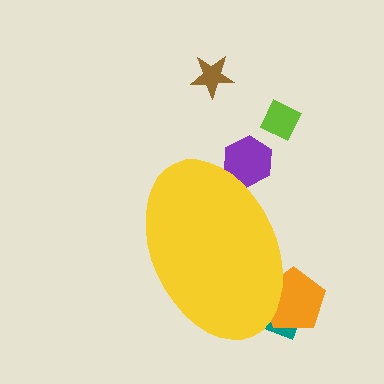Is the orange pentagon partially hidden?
Yes, the orange pentagon is partially hidden behind the yellow ellipse.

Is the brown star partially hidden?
No, the brown star is fully visible.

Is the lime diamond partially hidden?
No, the lime diamond is fully visible.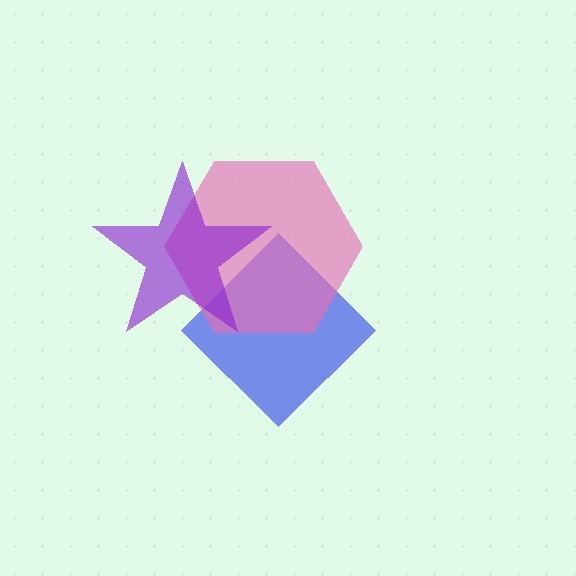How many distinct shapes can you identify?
There are 3 distinct shapes: a blue diamond, a pink hexagon, a purple star.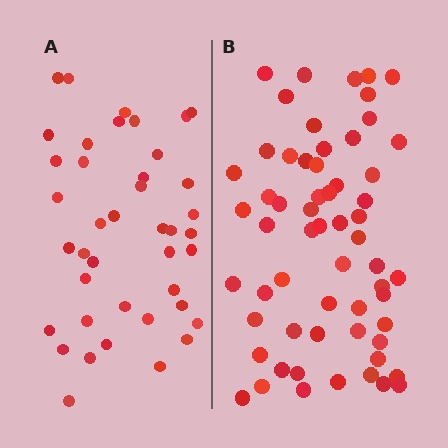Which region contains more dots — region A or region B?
Region B (the right region) has more dots.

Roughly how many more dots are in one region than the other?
Region B has approximately 20 more dots than region A.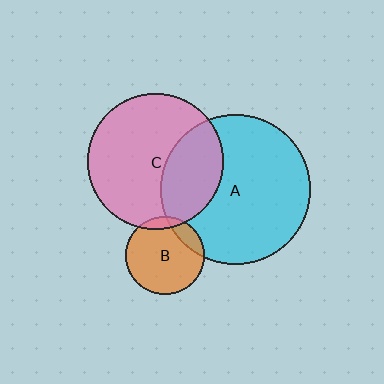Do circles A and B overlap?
Yes.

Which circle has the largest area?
Circle A (cyan).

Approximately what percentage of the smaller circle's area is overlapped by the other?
Approximately 15%.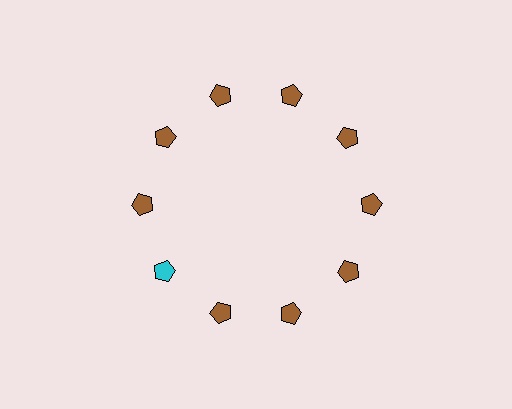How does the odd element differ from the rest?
It has a different color: cyan instead of brown.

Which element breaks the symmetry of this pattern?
The cyan pentagon at roughly the 8 o'clock position breaks the symmetry. All other shapes are brown pentagons.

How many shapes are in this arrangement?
There are 10 shapes arranged in a ring pattern.